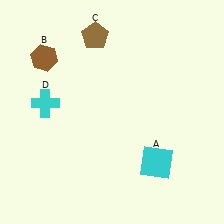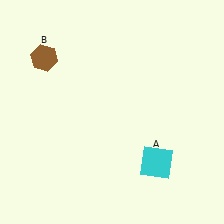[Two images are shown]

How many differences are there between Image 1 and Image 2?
There are 2 differences between the two images.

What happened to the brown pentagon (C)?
The brown pentagon (C) was removed in Image 2. It was in the top-left area of Image 1.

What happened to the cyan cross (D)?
The cyan cross (D) was removed in Image 2. It was in the top-left area of Image 1.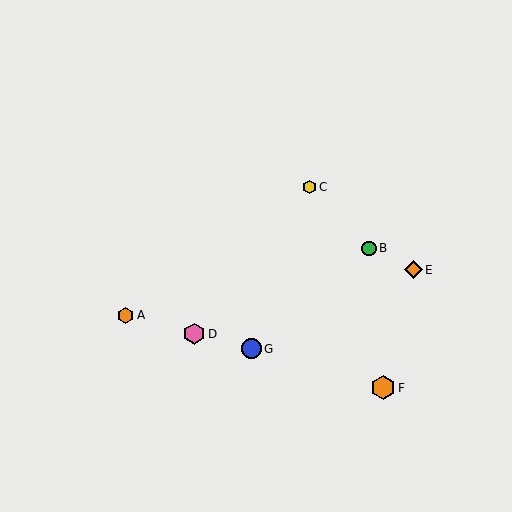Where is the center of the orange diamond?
The center of the orange diamond is at (413, 270).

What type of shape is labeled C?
Shape C is a yellow hexagon.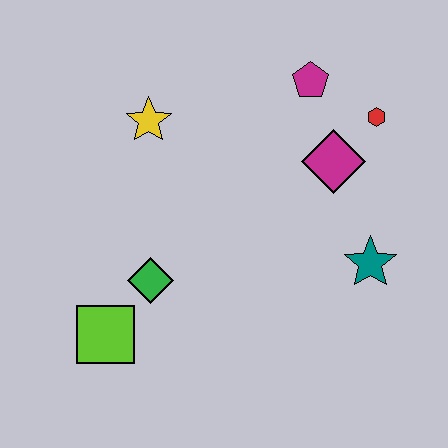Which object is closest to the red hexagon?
The magenta diamond is closest to the red hexagon.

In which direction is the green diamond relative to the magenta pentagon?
The green diamond is below the magenta pentagon.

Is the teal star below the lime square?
No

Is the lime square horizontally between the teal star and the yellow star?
No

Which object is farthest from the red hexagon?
The lime square is farthest from the red hexagon.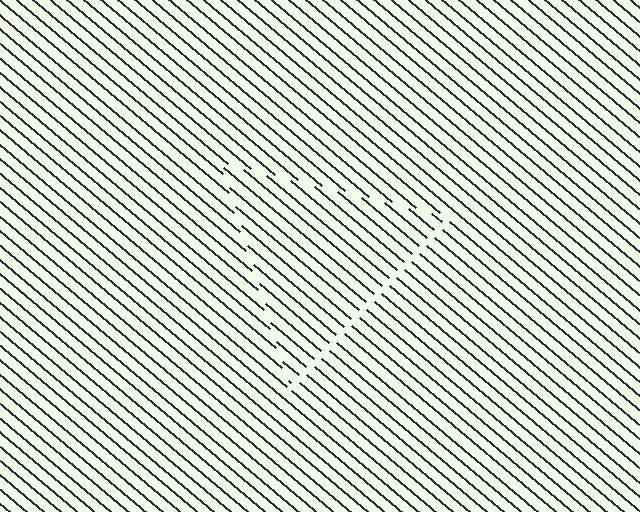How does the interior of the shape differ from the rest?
The interior of the shape contains the same grating, shifted by half a period — the contour is defined by the phase discontinuity where line-ends from the inner and outer gratings abut.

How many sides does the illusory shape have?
3 sides — the line-ends trace a triangle.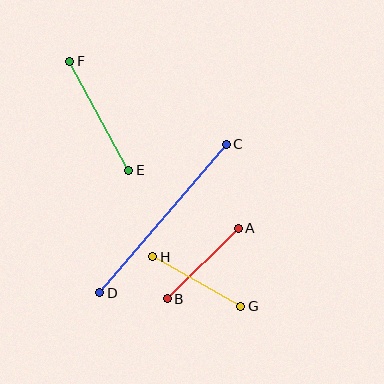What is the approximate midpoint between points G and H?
The midpoint is at approximately (197, 281) pixels.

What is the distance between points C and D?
The distance is approximately 195 pixels.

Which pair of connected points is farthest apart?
Points C and D are farthest apart.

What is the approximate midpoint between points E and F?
The midpoint is at approximately (99, 116) pixels.